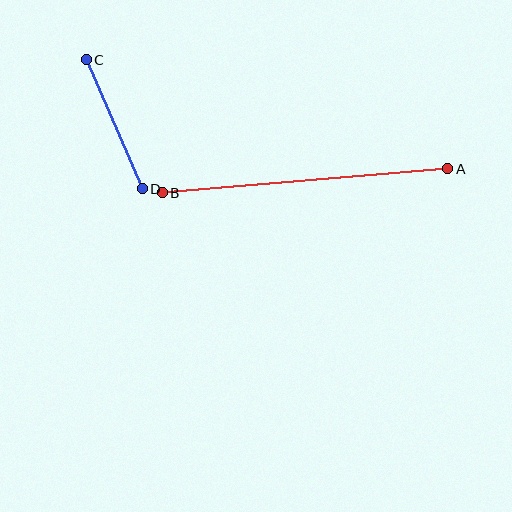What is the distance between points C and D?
The distance is approximately 141 pixels.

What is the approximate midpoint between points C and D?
The midpoint is at approximately (114, 124) pixels.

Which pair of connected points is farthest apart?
Points A and B are farthest apart.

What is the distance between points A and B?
The distance is approximately 287 pixels.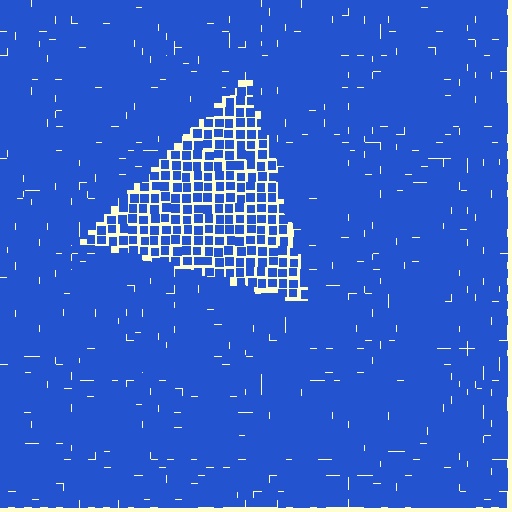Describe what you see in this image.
The image contains small blue elements arranged at two different densities. A triangle-shaped region is visible where the elements are less densely packed than the surrounding area.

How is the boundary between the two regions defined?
The boundary is defined by a change in element density (approximately 1.8x ratio). All elements are the same color, size, and shape.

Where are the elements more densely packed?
The elements are more densely packed outside the triangle boundary.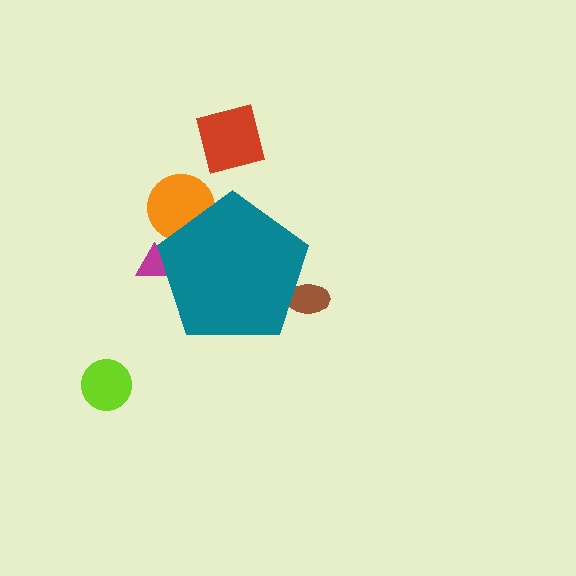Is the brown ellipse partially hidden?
Yes, the brown ellipse is partially hidden behind the teal pentagon.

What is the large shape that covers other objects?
A teal pentagon.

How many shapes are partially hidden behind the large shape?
3 shapes are partially hidden.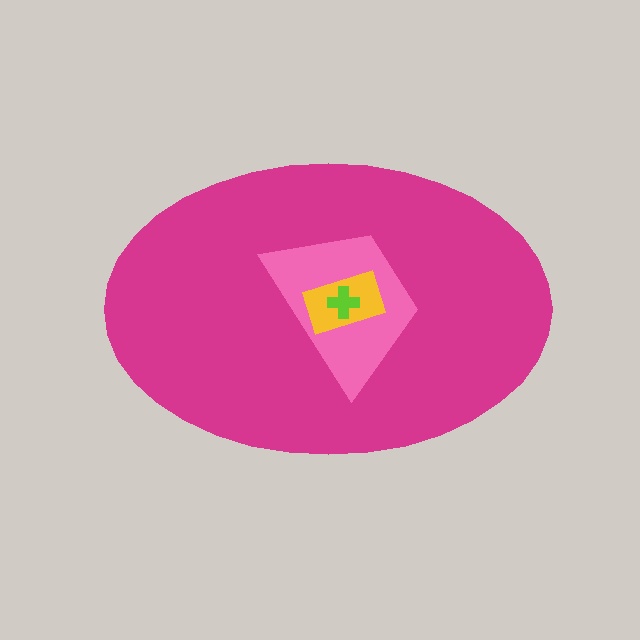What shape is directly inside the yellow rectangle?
The lime cross.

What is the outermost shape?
The magenta ellipse.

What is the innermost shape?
The lime cross.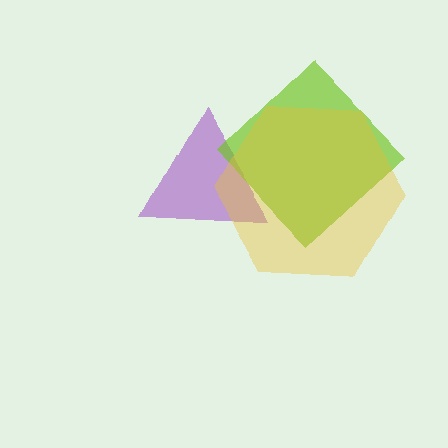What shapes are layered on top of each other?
The layered shapes are: a purple triangle, a lime diamond, a yellow hexagon.